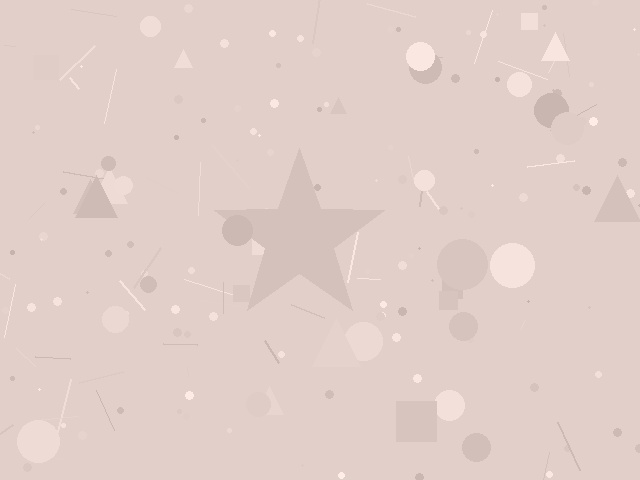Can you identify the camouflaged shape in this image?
The camouflaged shape is a star.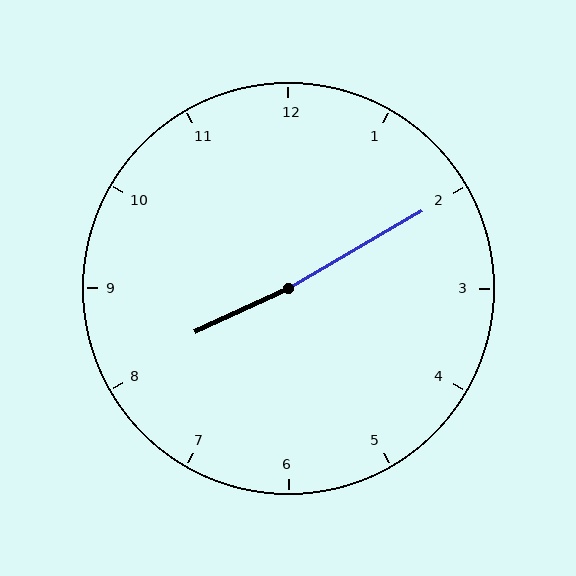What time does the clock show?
8:10.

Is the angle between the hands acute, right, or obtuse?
It is obtuse.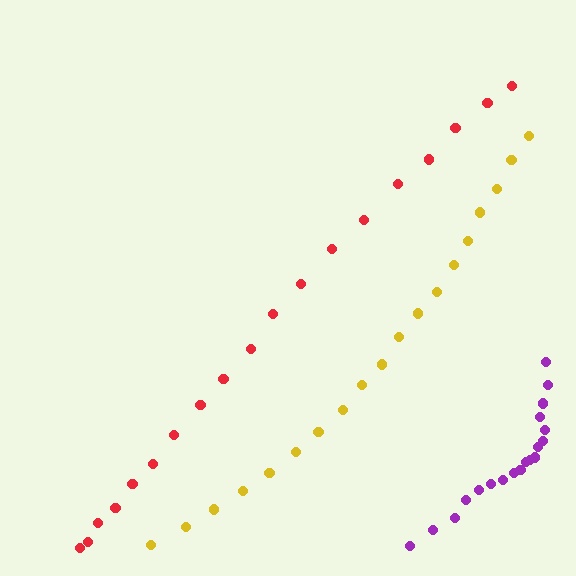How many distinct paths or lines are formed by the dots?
There are 3 distinct paths.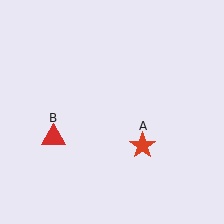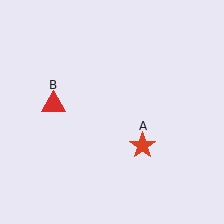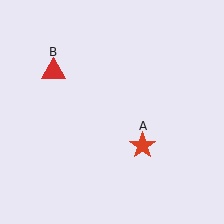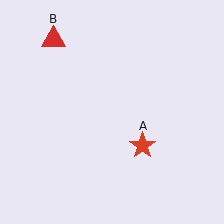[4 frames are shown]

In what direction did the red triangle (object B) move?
The red triangle (object B) moved up.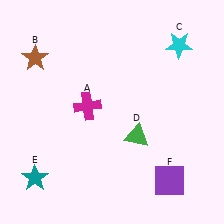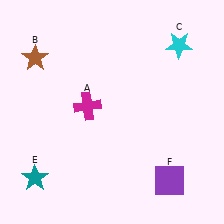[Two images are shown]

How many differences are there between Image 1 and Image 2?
There is 1 difference between the two images.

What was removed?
The green triangle (D) was removed in Image 2.